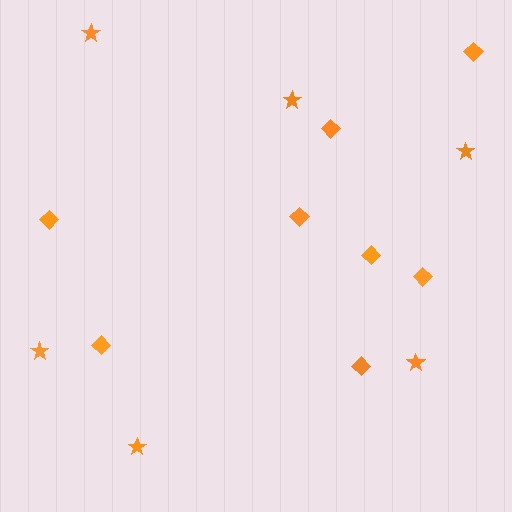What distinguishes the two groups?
There are 2 groups: one group of stars (6) and one group of diamonds (8).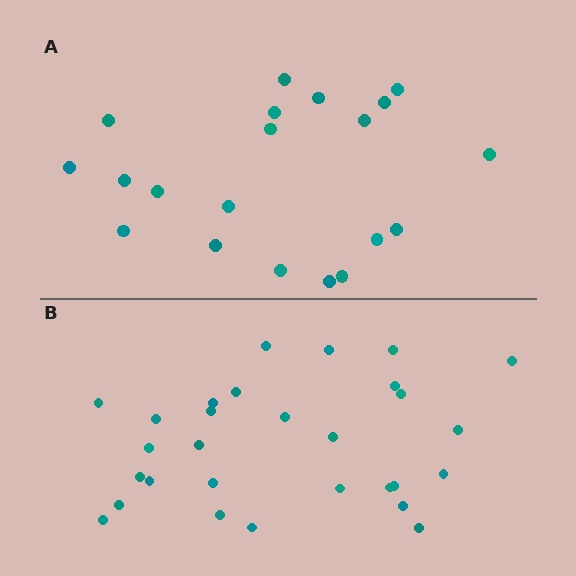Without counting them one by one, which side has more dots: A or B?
Region B (the bottom region) has more dots.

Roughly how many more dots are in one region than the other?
Region B has roughly 8 or so more dots than region A.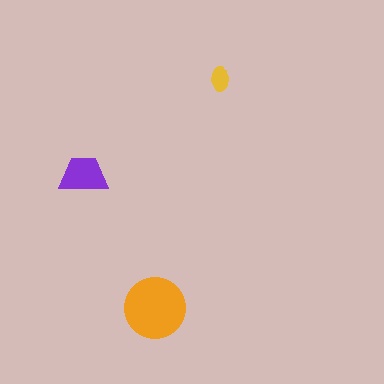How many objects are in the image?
There are 3 objects in the image.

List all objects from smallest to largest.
The yellow ellipse, the purple trapezoid, the orange circle.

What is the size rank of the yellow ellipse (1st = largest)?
3rd.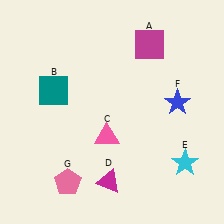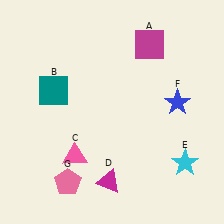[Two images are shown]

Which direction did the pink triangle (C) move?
The pink triangle (C) moved left.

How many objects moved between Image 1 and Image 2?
1 object moved between the two images.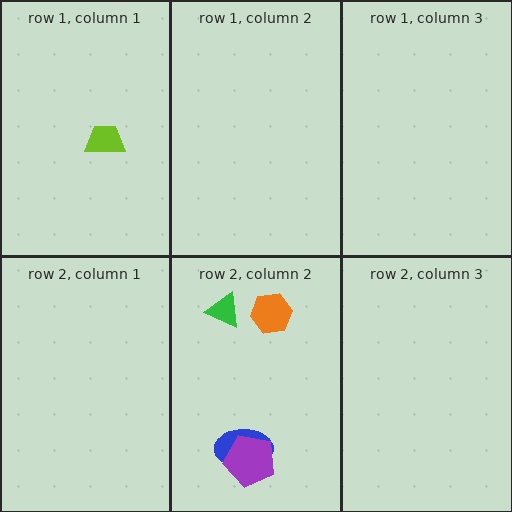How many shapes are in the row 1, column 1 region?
1.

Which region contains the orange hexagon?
The row 2, column 2 region.